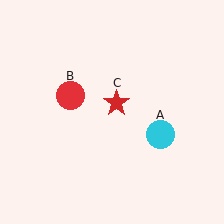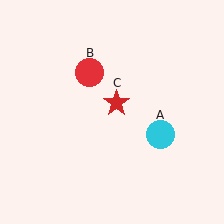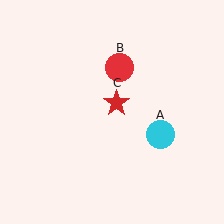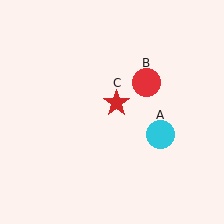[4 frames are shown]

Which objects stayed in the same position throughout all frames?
Cyan circle (object A) and red star (object C) remained stationary.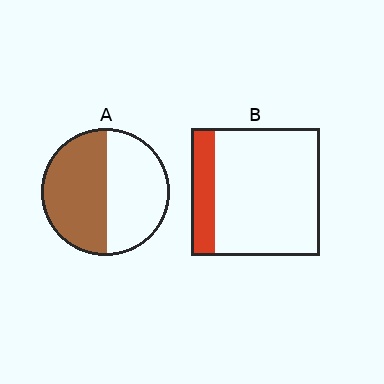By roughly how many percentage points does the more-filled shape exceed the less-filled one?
By roughly 35 percentage points (A over B).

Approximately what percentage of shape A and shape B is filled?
A is approximately 50% and B is approximately 20%.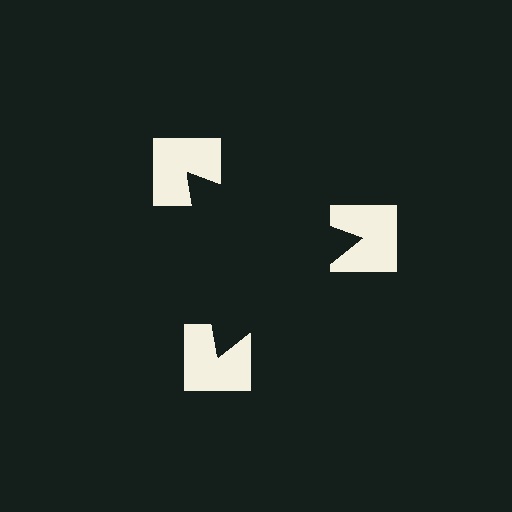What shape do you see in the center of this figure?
An illusory triangle — its edges are inferred from the aligned wedge cuts in the notched squares, not physically drawn.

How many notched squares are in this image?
There are 3 — one at each vertex of the illusory triangle.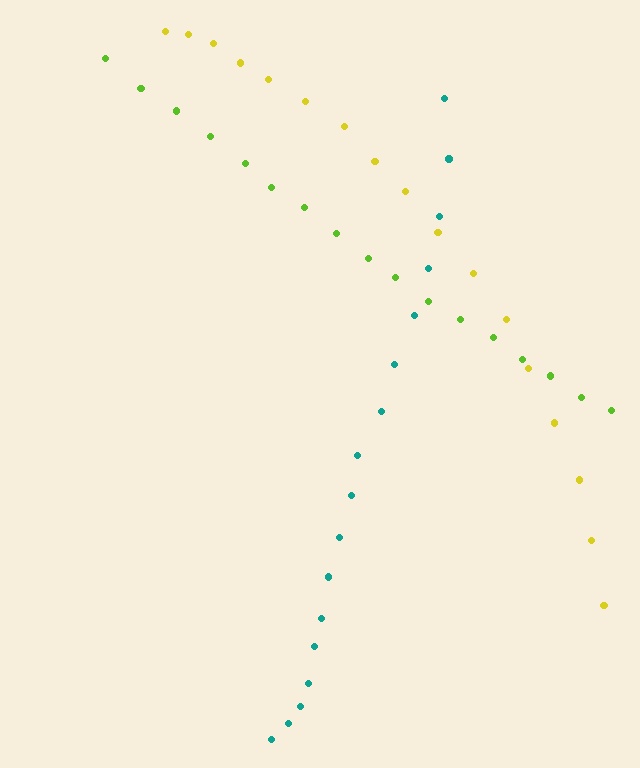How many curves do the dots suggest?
There are 3 distinct paths.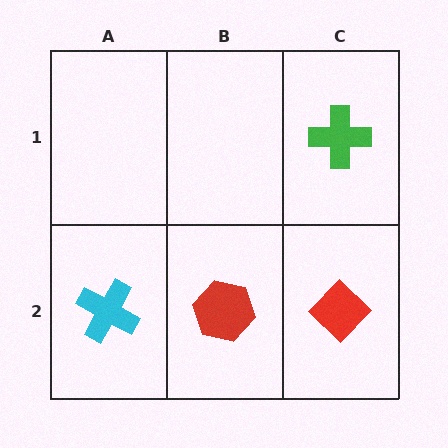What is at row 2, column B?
A red hexagon.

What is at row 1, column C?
A green cross.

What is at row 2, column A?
A cyan cross.